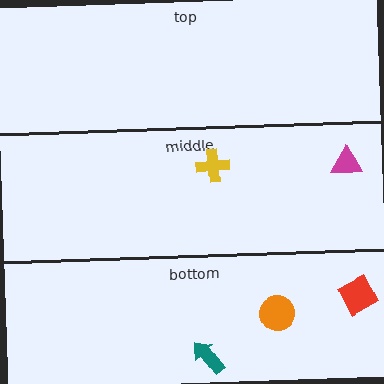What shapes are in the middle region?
The magenta triangle, the yellow cross.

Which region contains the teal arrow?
The bottom region.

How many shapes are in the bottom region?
3.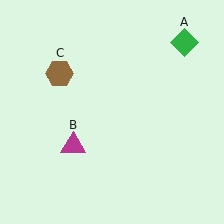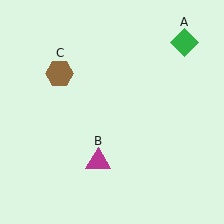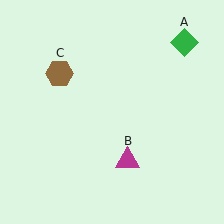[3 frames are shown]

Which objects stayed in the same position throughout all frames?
Green diamond (object A) and brown hexagon (object C) remained stationary.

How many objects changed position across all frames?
1 object changed position: magenta triangle (object B).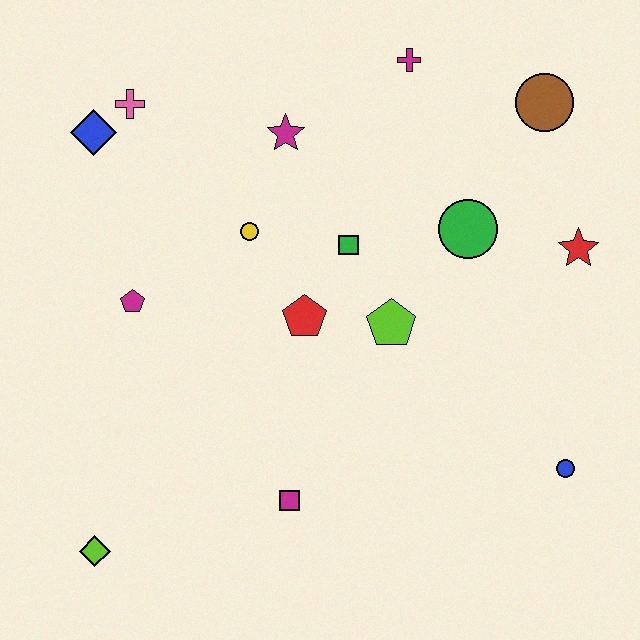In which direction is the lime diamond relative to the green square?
The lime diamond is below the green square.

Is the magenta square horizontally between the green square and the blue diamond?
Yes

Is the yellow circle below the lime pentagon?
No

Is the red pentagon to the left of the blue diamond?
No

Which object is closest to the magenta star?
The yellow circle is closest to the magenta star.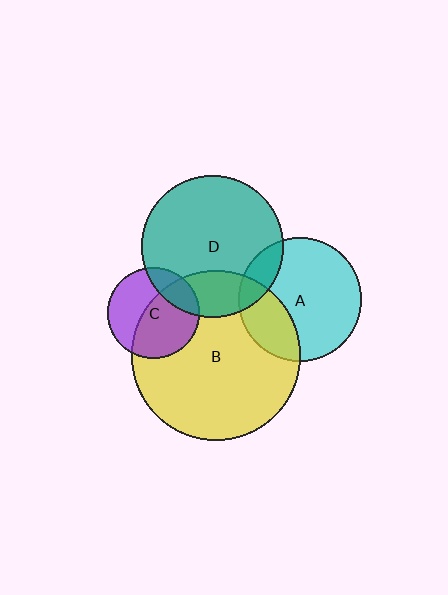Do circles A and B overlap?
Yes.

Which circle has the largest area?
Circle B (yellow).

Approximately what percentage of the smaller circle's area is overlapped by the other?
Approximately 25%.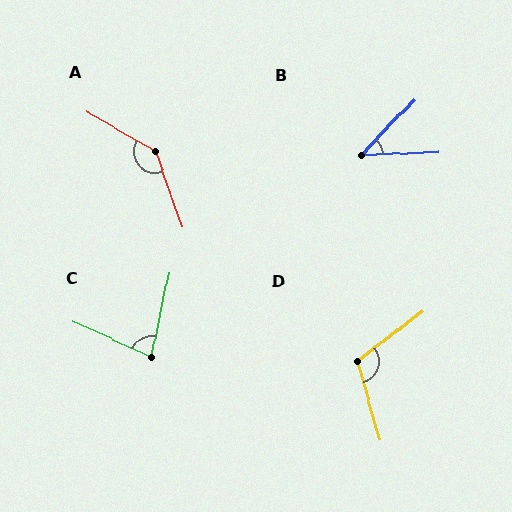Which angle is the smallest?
B, at approximately 44 degrees.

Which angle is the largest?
A, at approximately 140 degrees.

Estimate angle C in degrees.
Approximately 78 degrees.